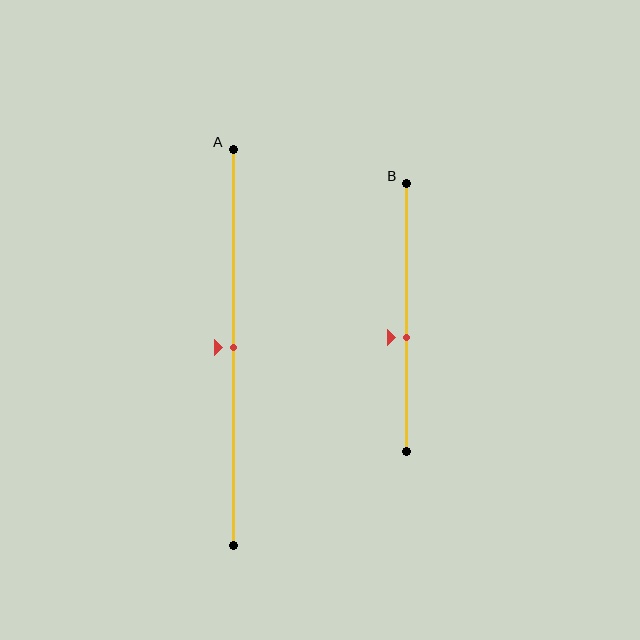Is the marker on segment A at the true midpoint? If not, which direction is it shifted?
Yes, the marker on segment A is at the true midpoint.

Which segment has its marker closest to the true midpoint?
Segment A has its marker closest to the true midpoint.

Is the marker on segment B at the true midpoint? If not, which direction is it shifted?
No, the marker on segment B is shifted downward by about 7% of the segment length.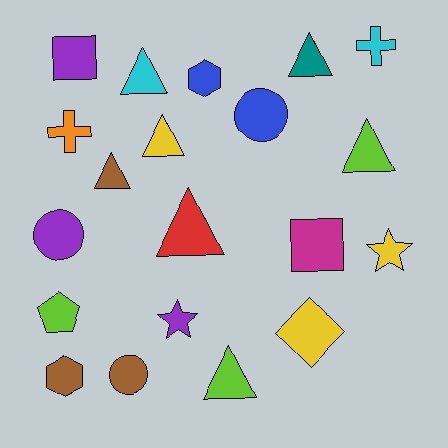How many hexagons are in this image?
There are 2 hexagons.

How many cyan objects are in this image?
There are 2 cyan objects.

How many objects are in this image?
There are 20 objects.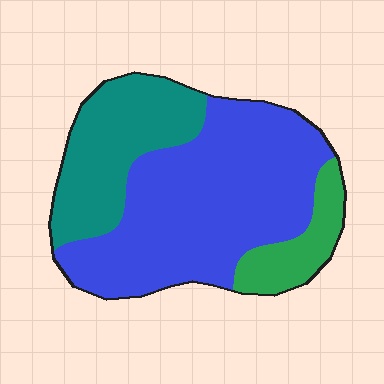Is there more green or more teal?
Teal.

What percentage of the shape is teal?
Teal takes up between a sixth and a third of the shape.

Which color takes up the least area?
Green, at roughly 10%.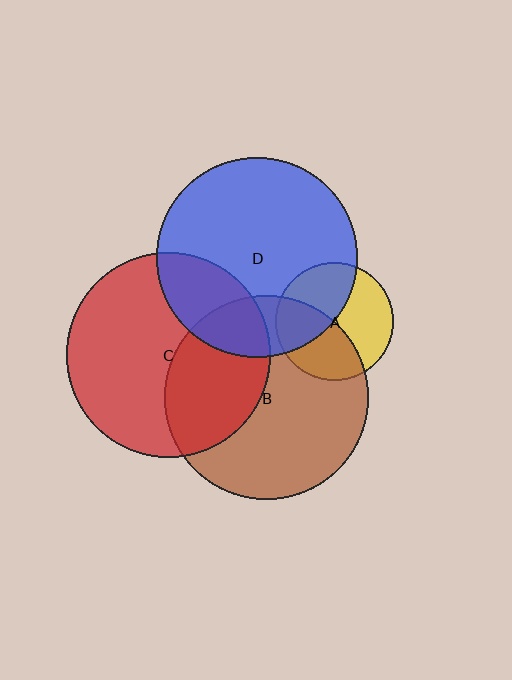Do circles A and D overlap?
Yes.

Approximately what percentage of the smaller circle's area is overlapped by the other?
Approximately 45%.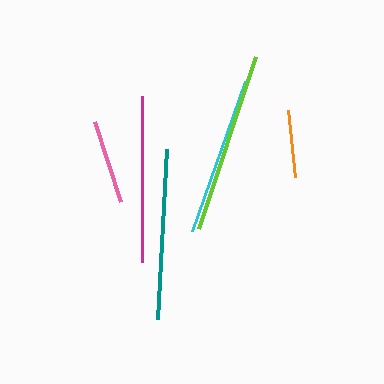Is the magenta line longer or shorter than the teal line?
The teal line is longer than the magenta line.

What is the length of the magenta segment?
The magenta segment is approximately 166 pixels long.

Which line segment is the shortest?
The orange line is the shortest at approximately 67 pixels.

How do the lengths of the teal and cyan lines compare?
The teal and cyan lines are approximately the same length.